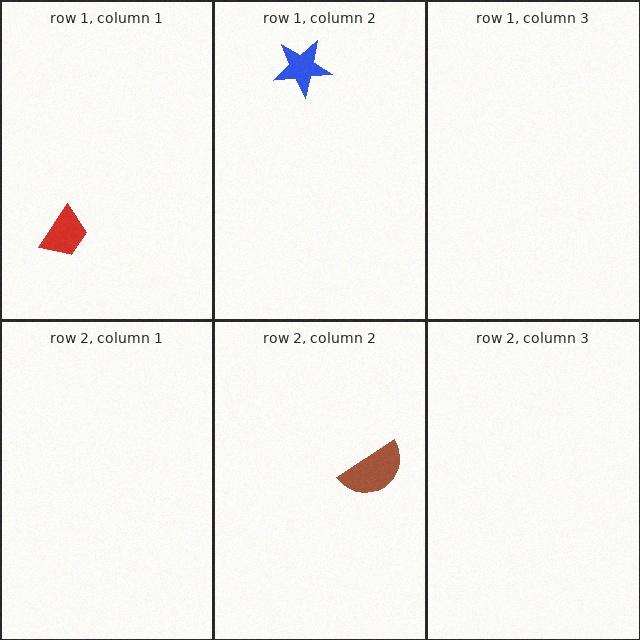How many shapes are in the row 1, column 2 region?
1.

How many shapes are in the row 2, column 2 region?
1.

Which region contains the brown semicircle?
The row 2, column 2 region.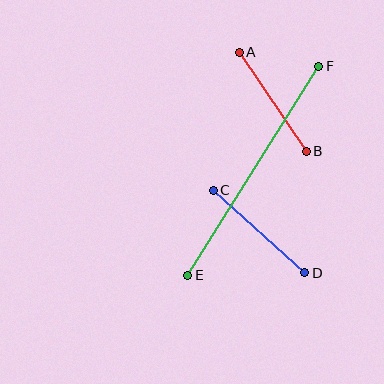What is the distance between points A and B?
The distance is approximately 119 pixels.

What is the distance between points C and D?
The distance is approximately 123 pixels.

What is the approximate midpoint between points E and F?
The midpoint is at approximately (253, 171) pixels.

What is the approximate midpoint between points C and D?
The midpoint is at approximately (259, 232) pixels.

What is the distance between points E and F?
The distance is approximately 247 pixels.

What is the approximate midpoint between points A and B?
The midpoint is at approximately (273, 102) pixels.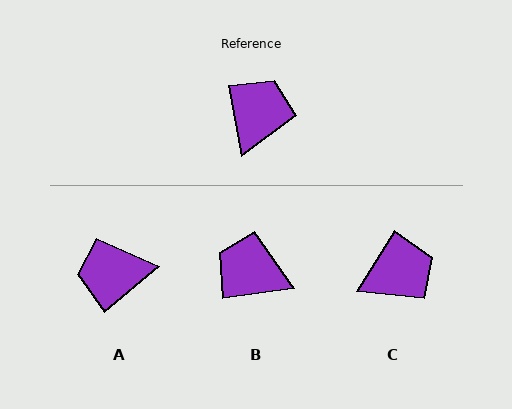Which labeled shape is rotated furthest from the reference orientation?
A, about 120 degrees away.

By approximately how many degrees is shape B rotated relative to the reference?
Approximately 88 degrees counter-clockwise.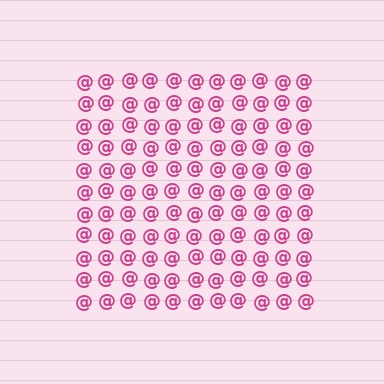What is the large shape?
The large shape is a square.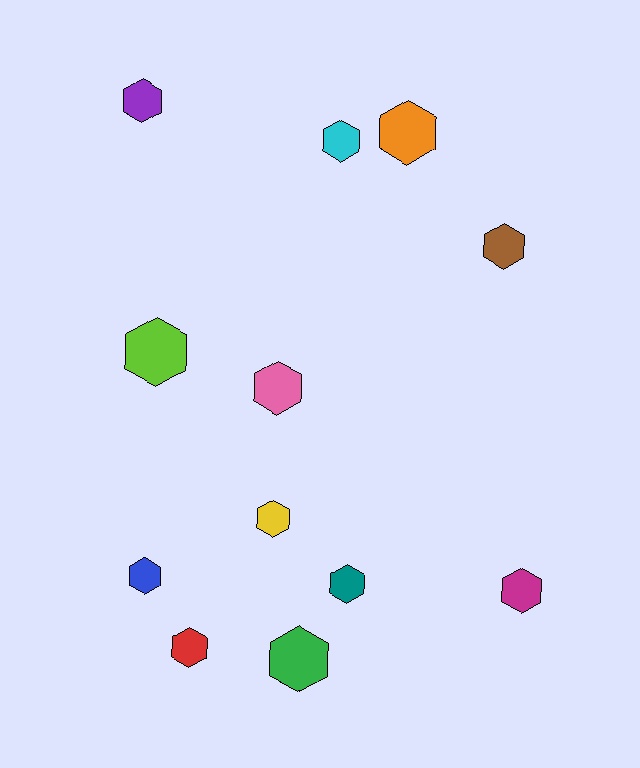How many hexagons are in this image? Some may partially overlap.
There are 12 hexagons.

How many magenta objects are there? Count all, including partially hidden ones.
There is 1 magenta object.